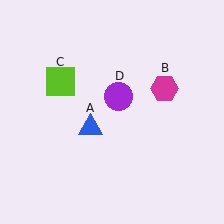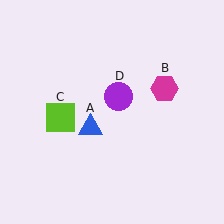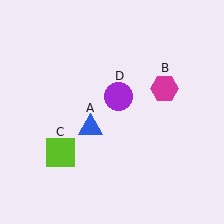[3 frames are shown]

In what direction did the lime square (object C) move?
The lime square (object C) moved down.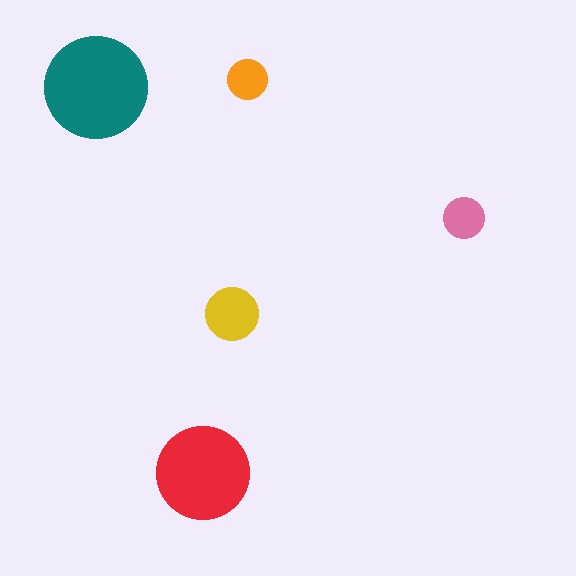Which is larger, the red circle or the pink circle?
The red one.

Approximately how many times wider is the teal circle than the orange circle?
About 2.5 times wider.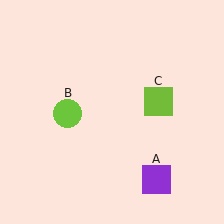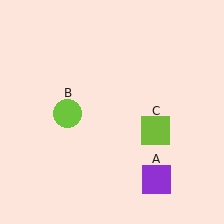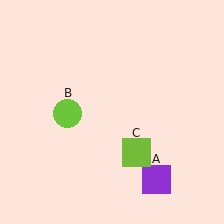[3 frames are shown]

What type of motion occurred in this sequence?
The lime square (object C) rotated clockwise around the center of the scene.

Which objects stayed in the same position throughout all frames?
Purple square (object A) and lime circle (object B) remained stationary.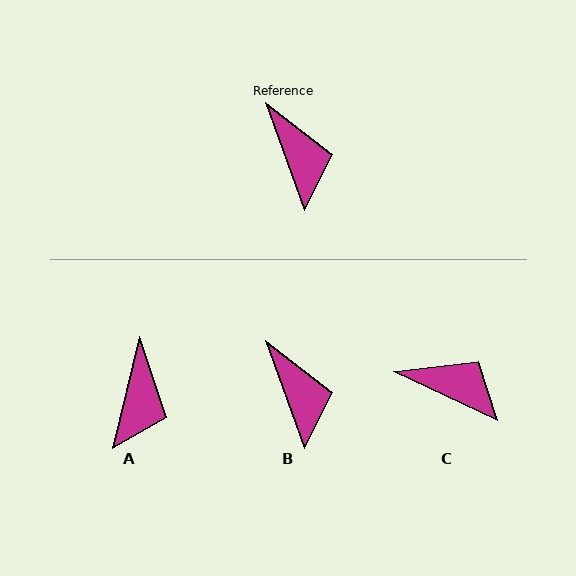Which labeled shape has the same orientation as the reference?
B.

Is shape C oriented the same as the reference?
No, it is off by about 45 degrees.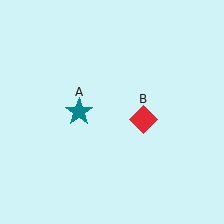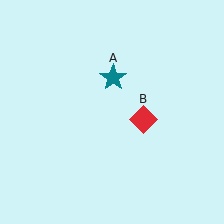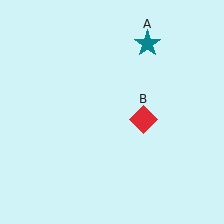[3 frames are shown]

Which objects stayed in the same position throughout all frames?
Red diamond (object B) remained stationary.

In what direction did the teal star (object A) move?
The teal star (object A) moved up and to the right.